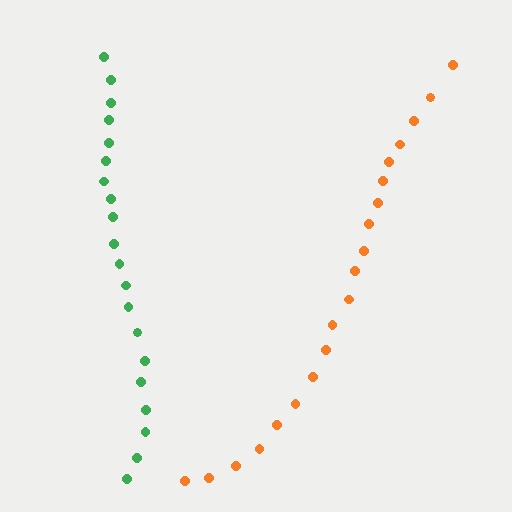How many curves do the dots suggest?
There are 2 distinct paths.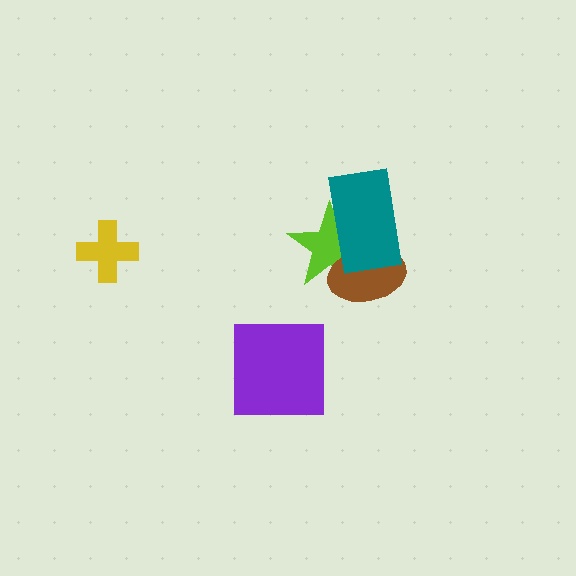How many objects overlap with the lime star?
2 objects overlap with the lime star.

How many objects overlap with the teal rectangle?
2 objects overlap with the teal rectangle.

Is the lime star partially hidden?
Yes, it is partially covered by another shape.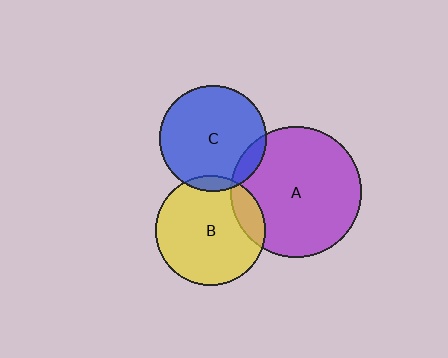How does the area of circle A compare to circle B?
Approximately 1.4 times.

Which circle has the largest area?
Circle A (purple).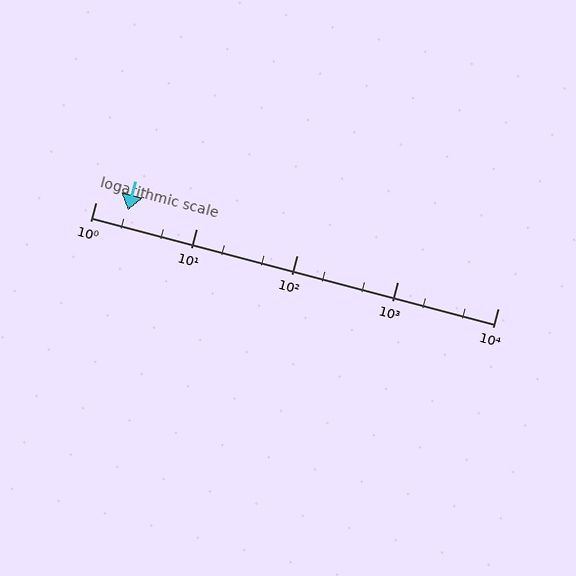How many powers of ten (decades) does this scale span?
The scale spans 4 decades, from 1 to 10000.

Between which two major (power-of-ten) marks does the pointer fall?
The pointer is between 1 and 10.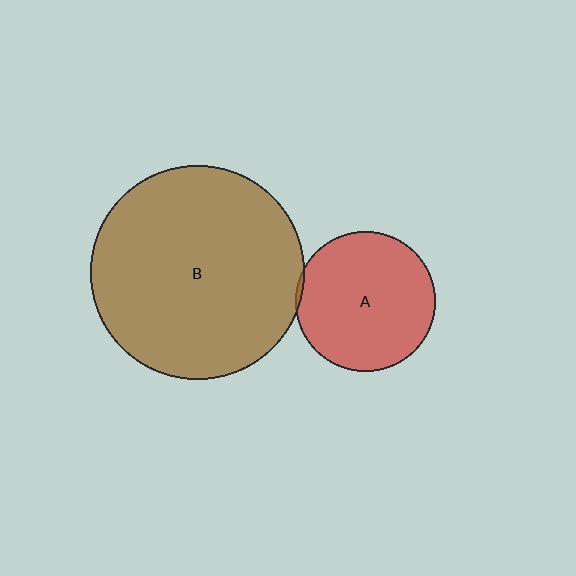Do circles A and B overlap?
Yes.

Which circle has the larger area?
Circle B (brown).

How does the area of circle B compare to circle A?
Approximately 2.3 times.